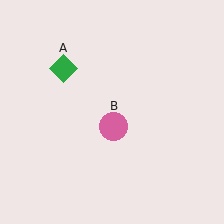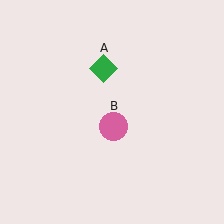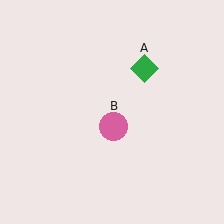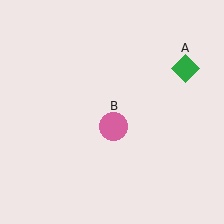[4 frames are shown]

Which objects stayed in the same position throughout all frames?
Pink circle (object B) remained stationary.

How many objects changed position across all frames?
1 object changed position: green diamond (object A).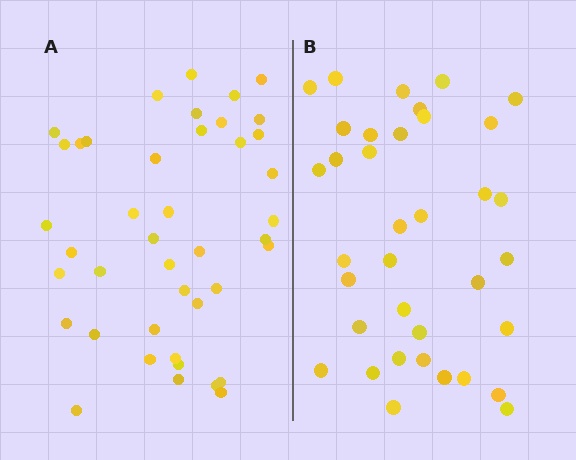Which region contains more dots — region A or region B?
Region A (the left region) has more dots.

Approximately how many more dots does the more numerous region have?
Region A has about 6 more dots than region B.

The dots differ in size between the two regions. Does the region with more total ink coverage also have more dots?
No. Region B has more total ink coverage because its dots are larger, but region A actually contains more individual dots. Total area can be misleading — the number of items is what matters here.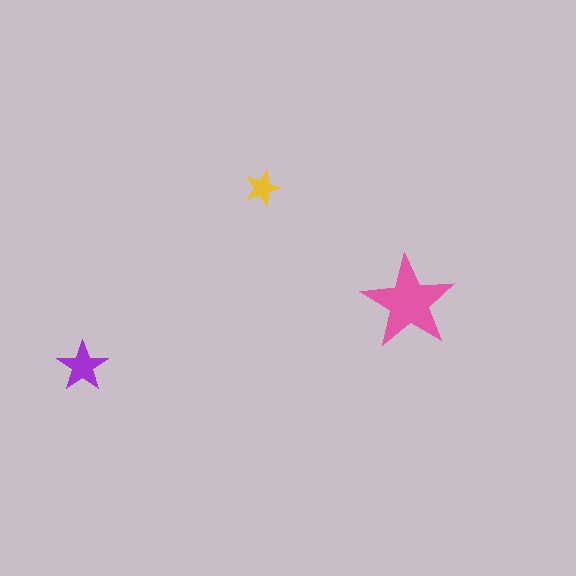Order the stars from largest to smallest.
the pink one, the purple one, the yellow one.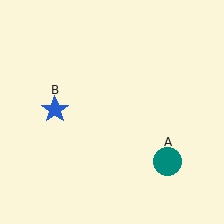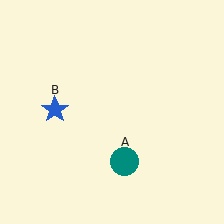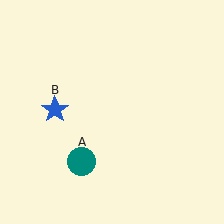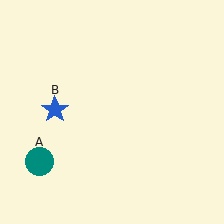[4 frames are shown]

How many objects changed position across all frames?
1 object changed position: teal circle (object A).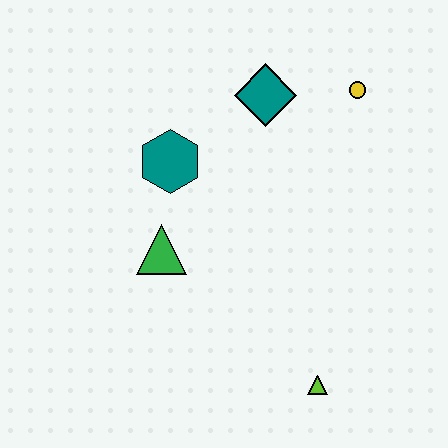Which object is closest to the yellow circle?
The teal diamond is closest to the yellow circle.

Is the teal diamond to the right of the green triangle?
Yes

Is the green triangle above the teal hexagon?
No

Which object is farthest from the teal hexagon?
The lime triangle is farthest from the teal hexagon.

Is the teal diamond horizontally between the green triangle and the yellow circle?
Yes